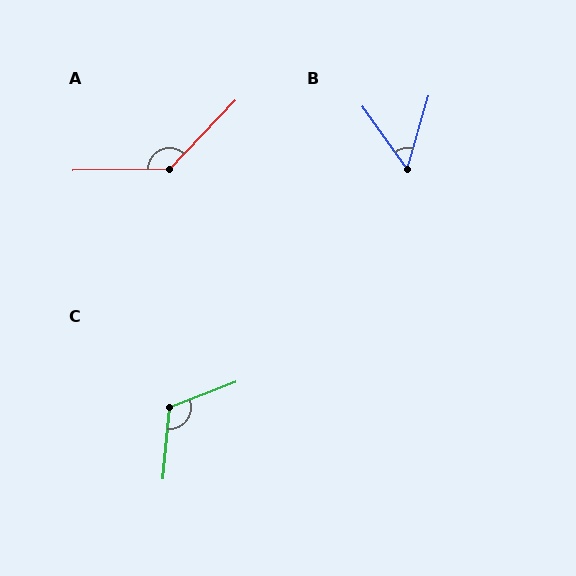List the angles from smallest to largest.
B (52°), C (116°), A (135°).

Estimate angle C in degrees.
Approximately 116 degrees.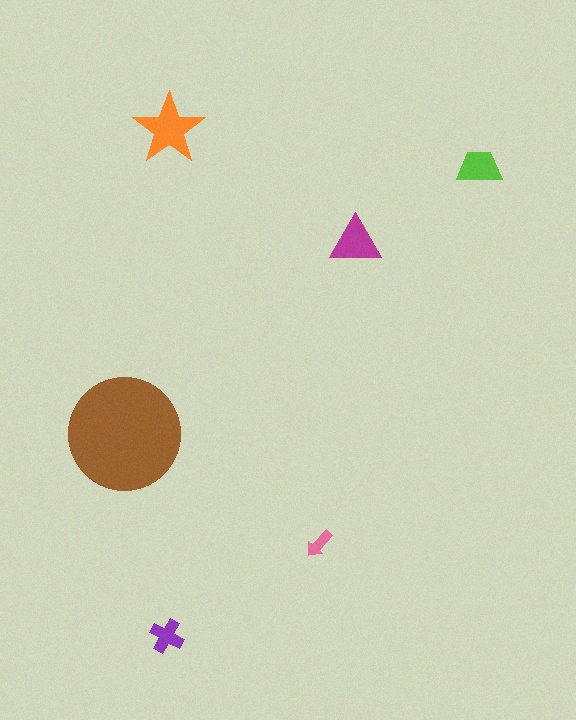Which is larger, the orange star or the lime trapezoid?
The orange star.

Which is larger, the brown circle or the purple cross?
The brown circle.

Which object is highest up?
The orange star is topmost.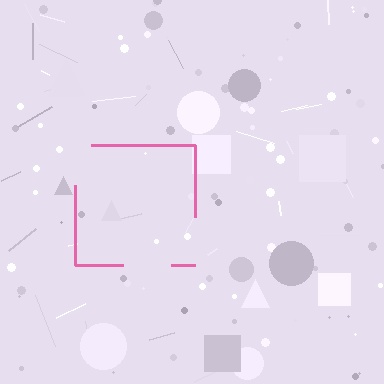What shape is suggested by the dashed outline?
The dashed outline suggests a square.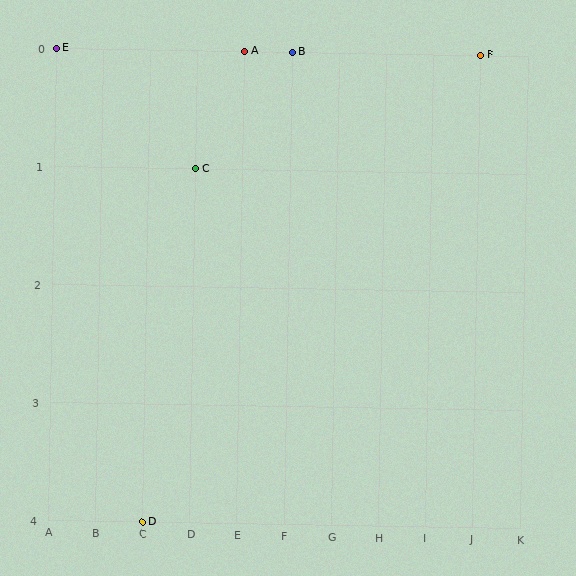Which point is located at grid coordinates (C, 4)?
Point D is at (C, 4).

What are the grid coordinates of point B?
Point B is at grid coordinates (F, 0).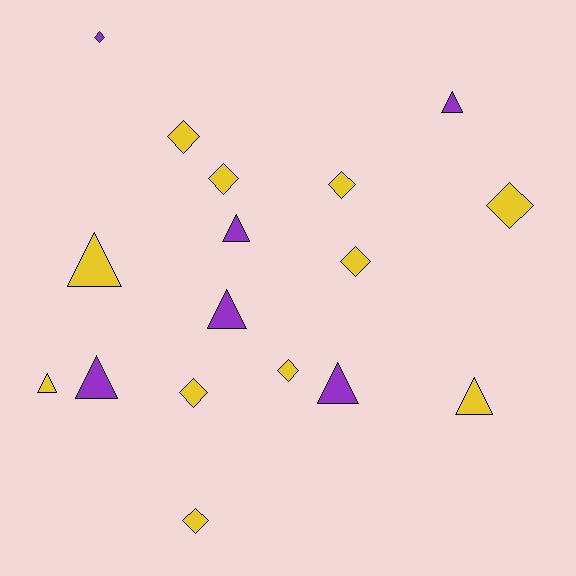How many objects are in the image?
There are 17 objects.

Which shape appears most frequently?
Diamond, with 9 objects.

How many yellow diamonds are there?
There are 8 yellow diamonds.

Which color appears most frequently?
Yellow, with 11 objects.